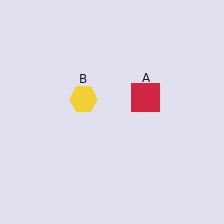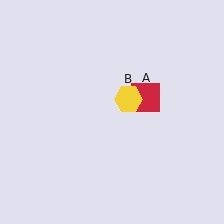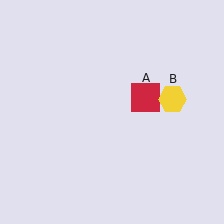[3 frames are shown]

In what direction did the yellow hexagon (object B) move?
The yellow hexagon (object B) moved right.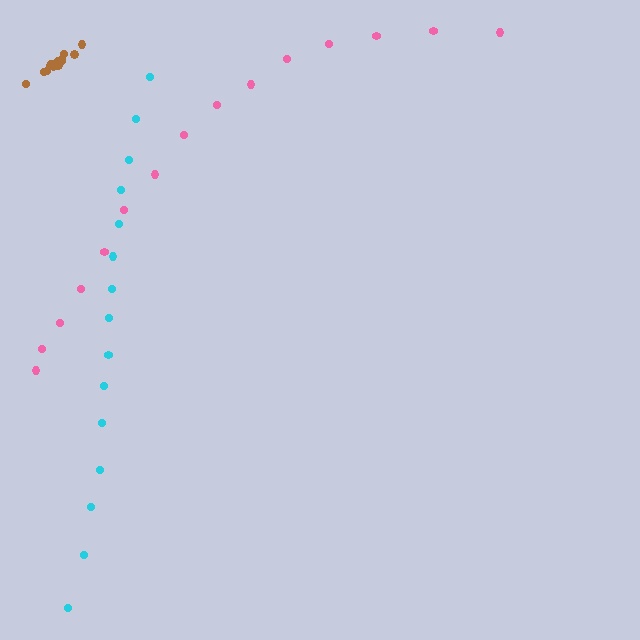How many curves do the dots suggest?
There are 3 distinct paths.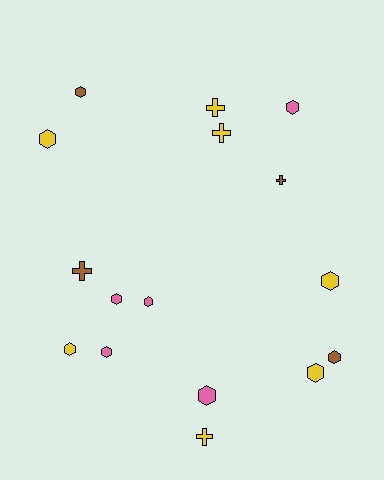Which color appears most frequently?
Yellow, with 7 objects.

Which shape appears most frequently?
Hexagon, with 11 objects.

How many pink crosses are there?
There are no pink crosses.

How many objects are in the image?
There are 16 objects.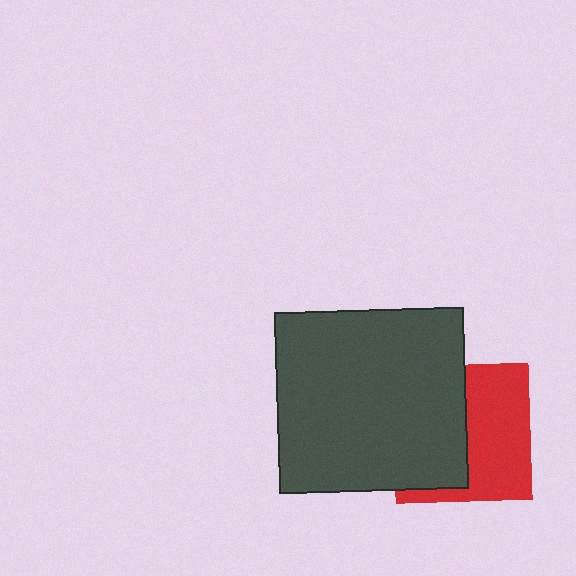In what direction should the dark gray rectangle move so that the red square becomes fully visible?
The dark gray rectangle should move left. That is the shortest direction to clear the overlap and leave the red square fully visible.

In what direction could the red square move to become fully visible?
The red square could move right. That would shift it out from behind the dark gray rectangle entirely.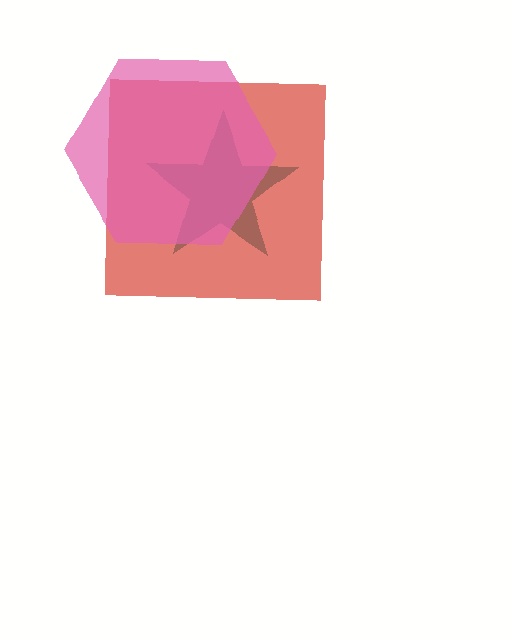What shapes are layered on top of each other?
The layered shapes are: a teal star, a red square, a pink hexagon.